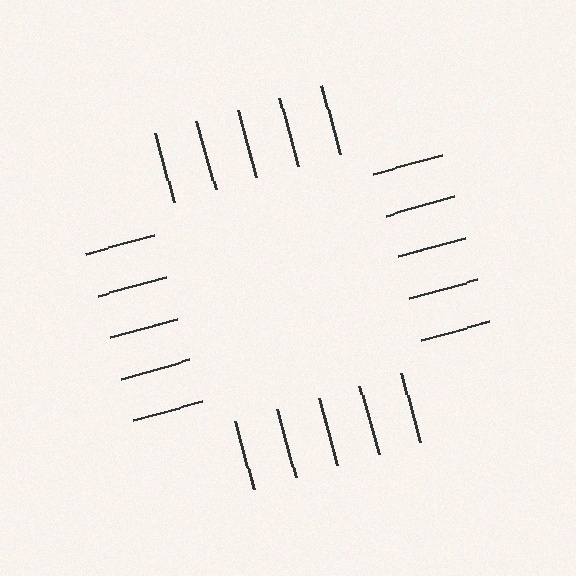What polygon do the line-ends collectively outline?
An illusory square — the line segments terminate on its edges but no continuous stroke is drawn.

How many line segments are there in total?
20 — 5 along each of the 4 edges.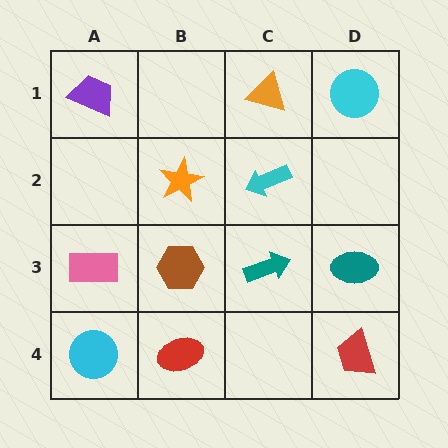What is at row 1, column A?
A purple trapezoid.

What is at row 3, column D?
A teal ellipse.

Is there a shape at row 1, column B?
No, that cell is empty.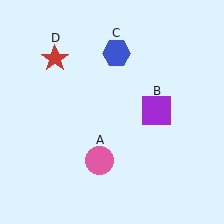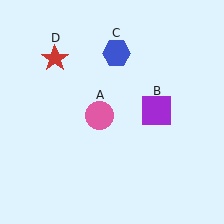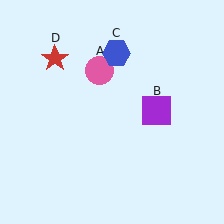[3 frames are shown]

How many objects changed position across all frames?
1 object changed position: pink circle (object A).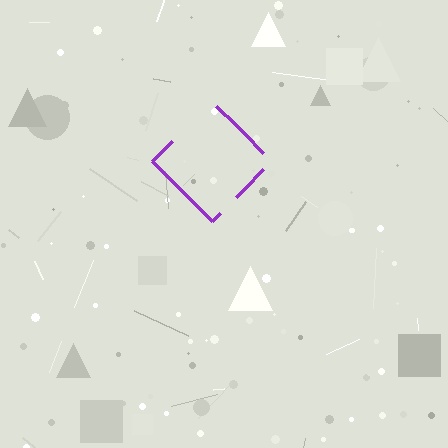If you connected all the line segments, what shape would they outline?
They would outline a diamond.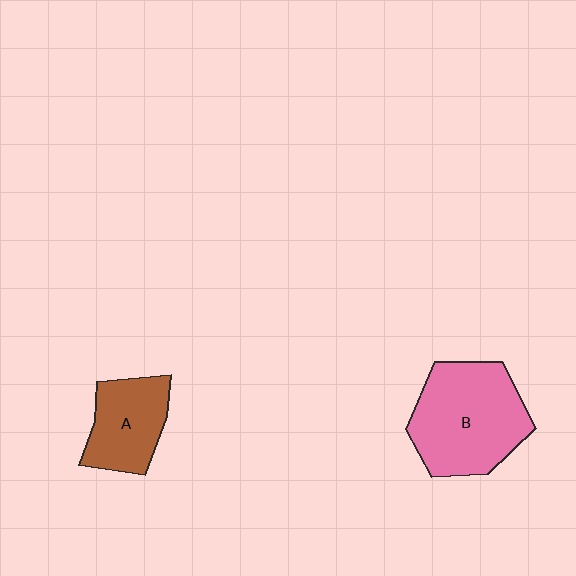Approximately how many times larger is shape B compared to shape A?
Approximately 1.7 times.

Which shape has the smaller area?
Shape A (brown).